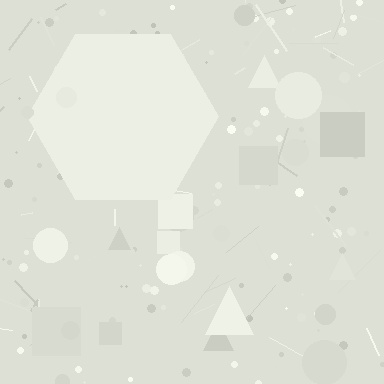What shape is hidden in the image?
A hexagon is hidden in the image.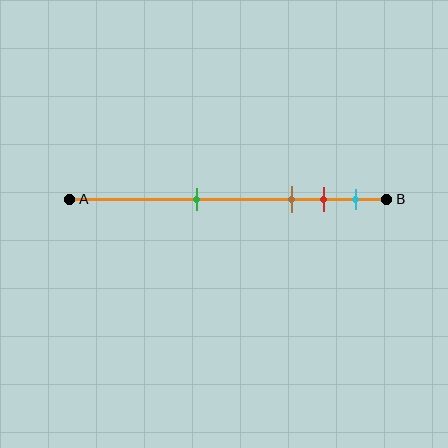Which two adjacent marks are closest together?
The red and cyan marks are the closest adjacent pair.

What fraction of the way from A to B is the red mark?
The red mark is approximately 80% (0.8) of the way from A to B.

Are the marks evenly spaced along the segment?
No, the marks are not evenly spaced.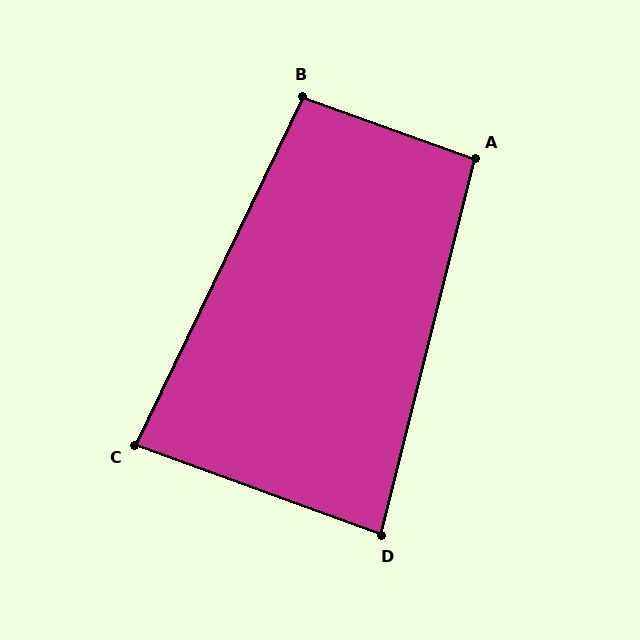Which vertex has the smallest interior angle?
D, at approximately 84 degrees.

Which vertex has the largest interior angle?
B, at approximately 96 degrees.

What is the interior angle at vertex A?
Approximately 96 degrees (obtuse).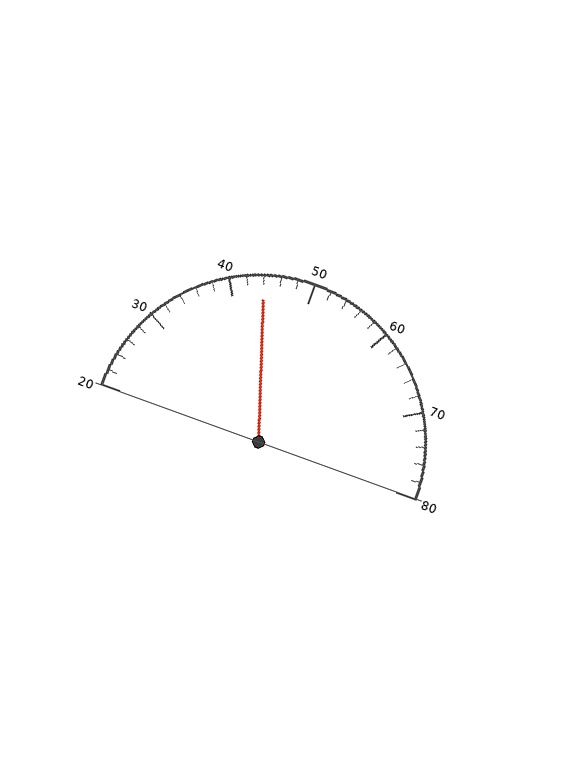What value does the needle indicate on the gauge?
The needle indicates approximately 44.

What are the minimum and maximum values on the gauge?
The gauge ranges from 20 to 80.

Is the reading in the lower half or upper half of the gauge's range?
The reading is in the lower half of the range (20 to 80).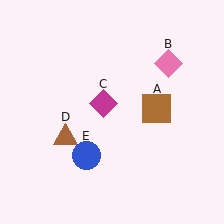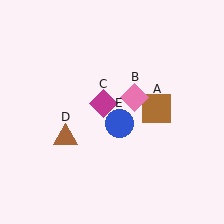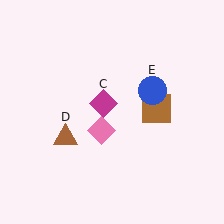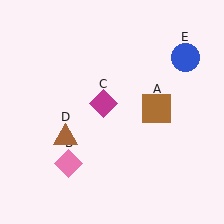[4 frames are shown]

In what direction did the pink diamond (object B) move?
The pink diamond (object B) moved down and to the left.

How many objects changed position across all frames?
2 objects changed position: pink diamond (object B), blue circle (object E).